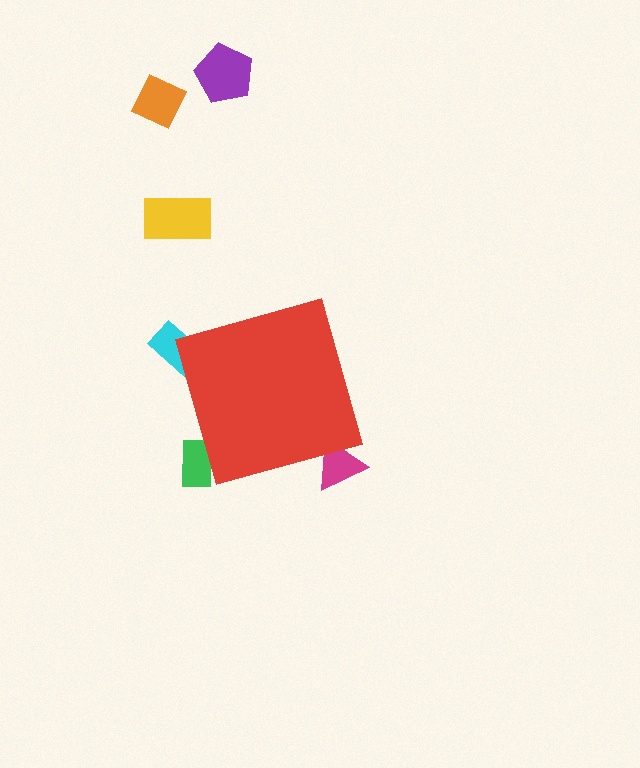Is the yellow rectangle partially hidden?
No, the yellow rectangle is fully visible.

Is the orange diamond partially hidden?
No, the orange diamond is fully visible.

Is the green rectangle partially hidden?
Yes, the green rectangle is partially hidden behind the red diamond.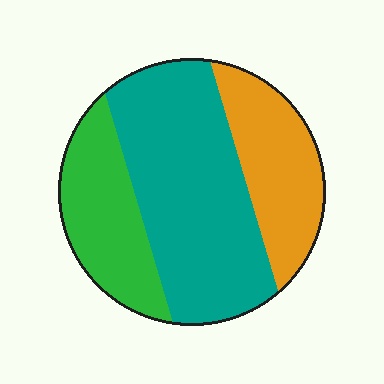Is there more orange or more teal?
Teal.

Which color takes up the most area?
Teal, at roughly 50%.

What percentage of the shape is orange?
Orange takes up about one quarter (1/4) of the shape.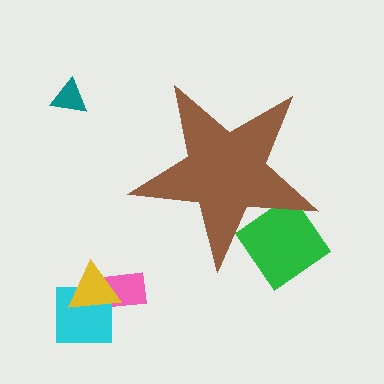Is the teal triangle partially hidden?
No, the teal triangle is fully visible.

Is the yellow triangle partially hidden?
No, the yellow triangle is fully visible.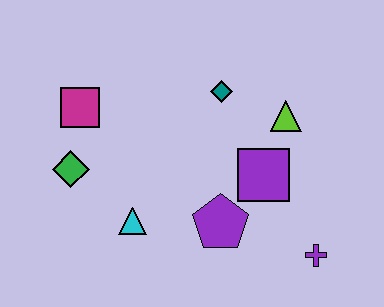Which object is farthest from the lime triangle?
The green diamond is farthest from the lime triangle.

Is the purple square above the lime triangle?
No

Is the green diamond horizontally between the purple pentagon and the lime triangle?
No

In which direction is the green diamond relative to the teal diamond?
The green diamond is to the left of the teal diamond.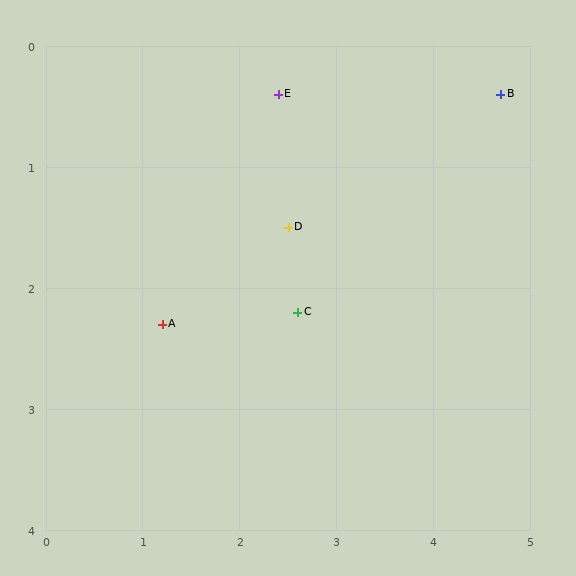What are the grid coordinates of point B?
Point B is at approximately (4.7, 0.4).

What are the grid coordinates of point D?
Point D is at approximately (2.5, 1.5).